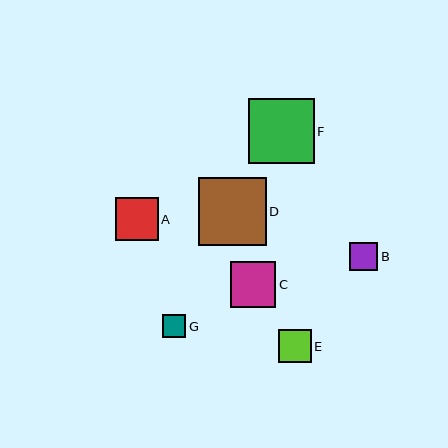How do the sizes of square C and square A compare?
Square C and square A are approximately the same size.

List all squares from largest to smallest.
From largest to smallest: D, F, C, A, E, B, G.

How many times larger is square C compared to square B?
Square C is approximately 1.6 times the size of square B.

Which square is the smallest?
Square G is the smallest with a size of approximately 23 pixels.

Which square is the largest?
Square D is the largest with a size of approximately 68 pixels.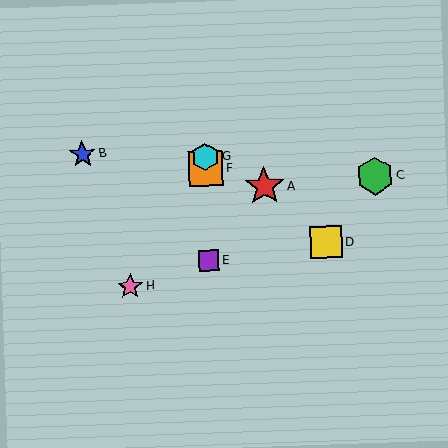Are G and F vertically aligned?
Yes, both are at x≈205.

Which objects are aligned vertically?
Objects E, F, G are aligned vertically.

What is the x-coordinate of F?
Object F is at x≈206.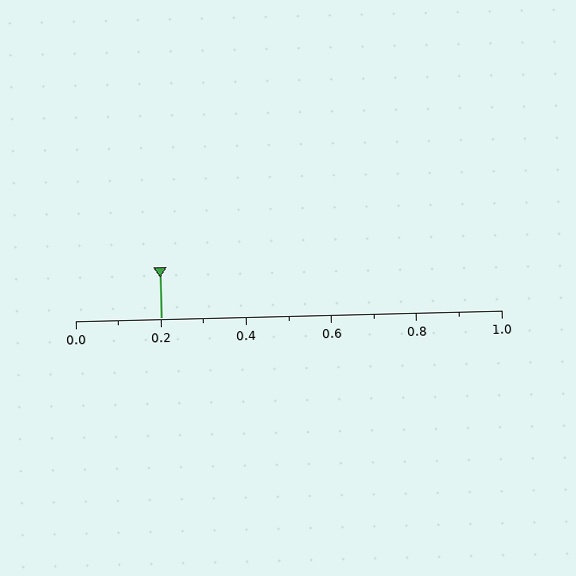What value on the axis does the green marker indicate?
The marker indicates approximately 0.2.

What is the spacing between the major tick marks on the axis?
The major ticks are spaced 0.2 apart.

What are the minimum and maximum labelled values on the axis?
The axis runs from 0.0 to 1.0.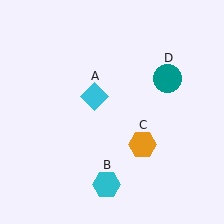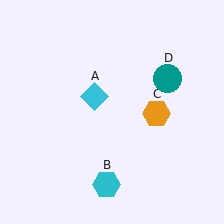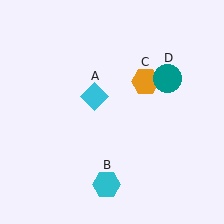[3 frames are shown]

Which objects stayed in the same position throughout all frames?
Cyan diamond (object A) and cyan hexagon (object B) and teal circle (object D) remained stationary.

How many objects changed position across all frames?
1 object changed position: orange hexagon (object C).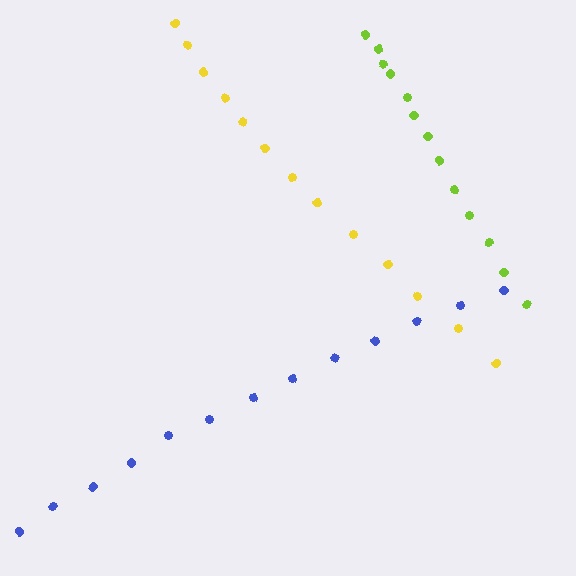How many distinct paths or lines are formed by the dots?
There are 3 distinct paths.